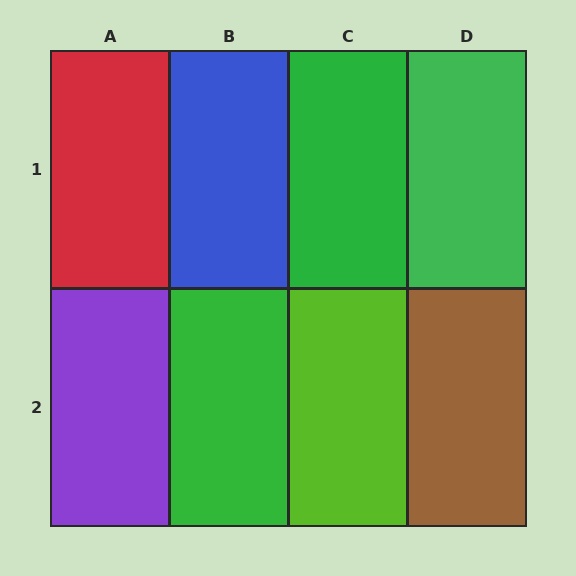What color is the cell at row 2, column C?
Lime.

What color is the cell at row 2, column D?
Brown.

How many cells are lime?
1 cell is lime.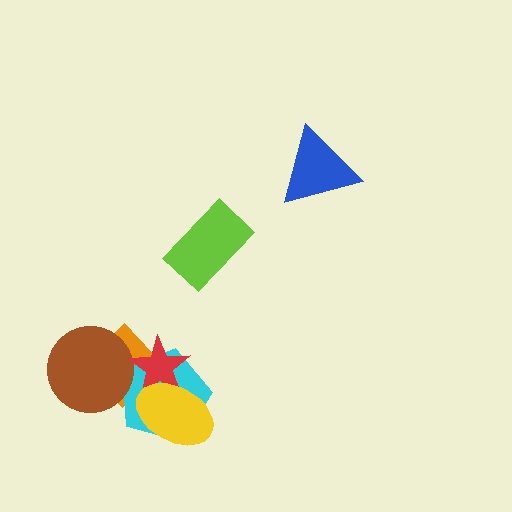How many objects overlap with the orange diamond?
3 objects overlap with the orange diamond.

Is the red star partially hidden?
Yes, it is partially covered by another shape.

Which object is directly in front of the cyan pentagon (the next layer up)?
The brown circle is directly in front of the cyan pentagon.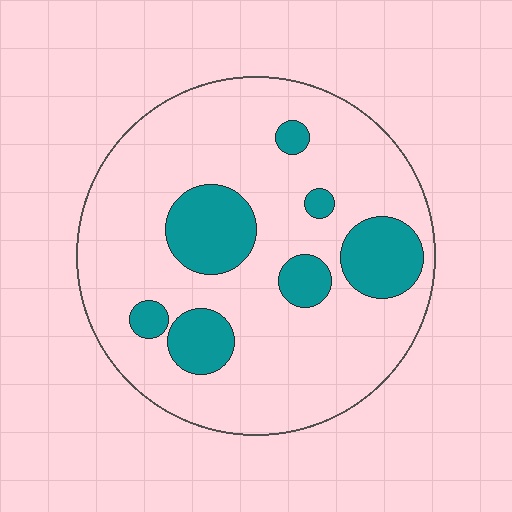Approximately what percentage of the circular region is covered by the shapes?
Approximately 20%.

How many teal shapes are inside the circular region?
7.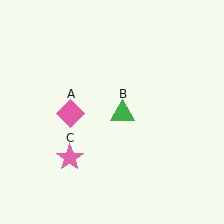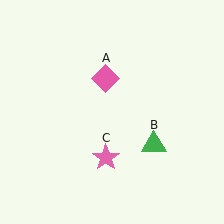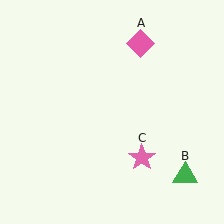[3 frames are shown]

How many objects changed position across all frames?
3 objects changed position: pink diamond (object A), green triangle (object B), pink star (object C).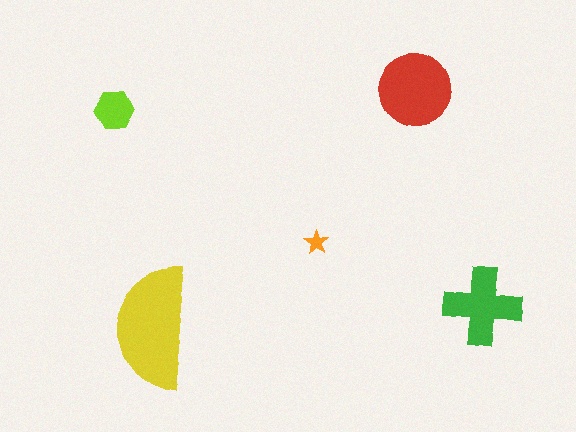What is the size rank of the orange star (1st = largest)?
5th.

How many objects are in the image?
There are 5 objects in the image.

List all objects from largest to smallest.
The yellow semicircle, the red circle, the green cross, the lime hexagon, the orange star.